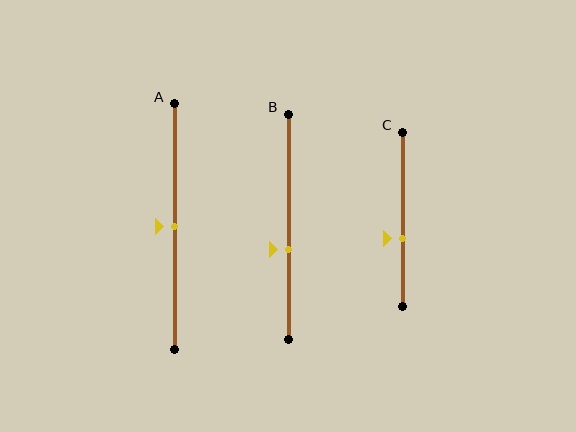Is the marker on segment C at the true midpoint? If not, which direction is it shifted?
No, the marker on segment C is shifted downward by about 11% of the segment length.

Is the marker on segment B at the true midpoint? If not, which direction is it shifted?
No, the marker on segment B is shifted downward by about 10% of the segment length.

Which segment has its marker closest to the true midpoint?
Segment A has its marker closest to the true midpoint.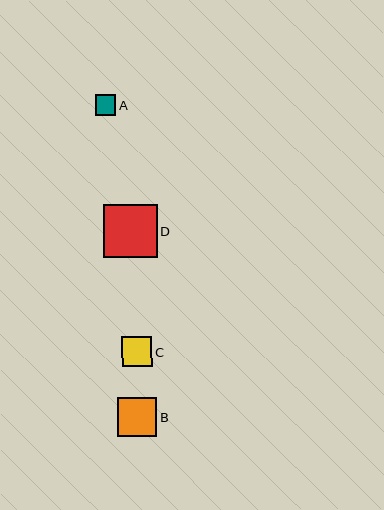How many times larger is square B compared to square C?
Square B is approximately 1.3 times the size of square C.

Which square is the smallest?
Square A is the smallest with a size of approximately 21 pixels.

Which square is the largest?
Square D is the largest with a size of approximately 53 pixels.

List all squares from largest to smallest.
From largest to smallest: D, B, C, A.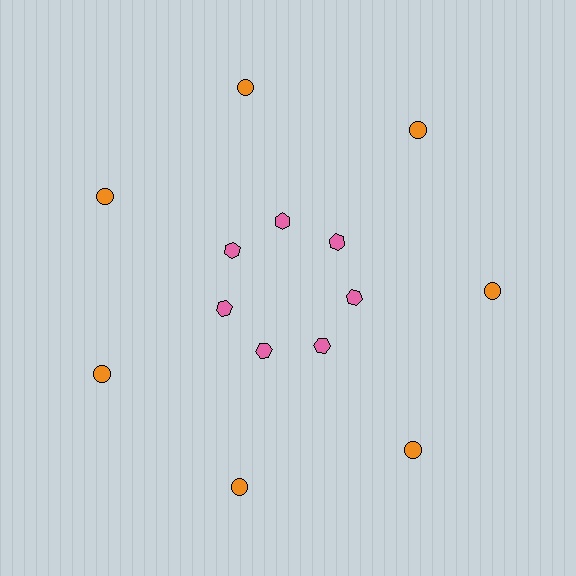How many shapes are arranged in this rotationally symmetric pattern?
There are 14 shapes, arranged in 7 groups of 2.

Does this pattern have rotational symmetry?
Yes, this pattern has 7-fold rotational symmetry. It looks the same after rotating 51 degrees around the center.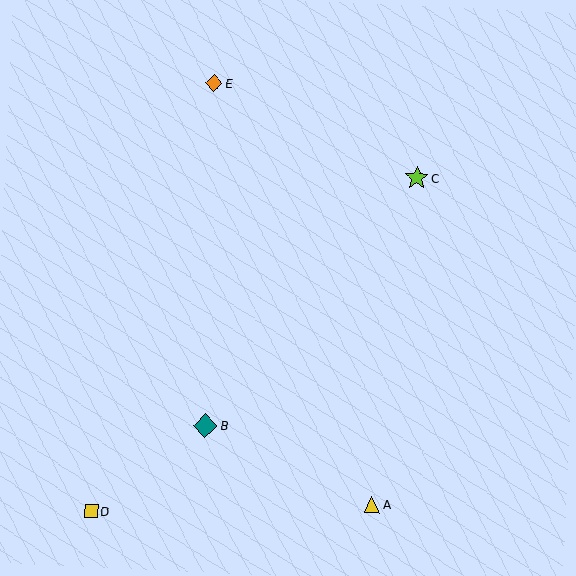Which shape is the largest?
The teal diamond (labeled B) is the largest.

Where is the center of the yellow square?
The center of the yellow square is at (91, 511).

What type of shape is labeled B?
Shape B is a teal diamond.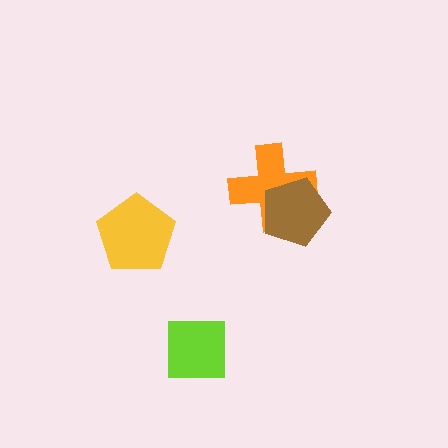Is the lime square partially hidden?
No, no other shape covers it.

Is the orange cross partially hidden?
Yes, it is partially covered by another shape.